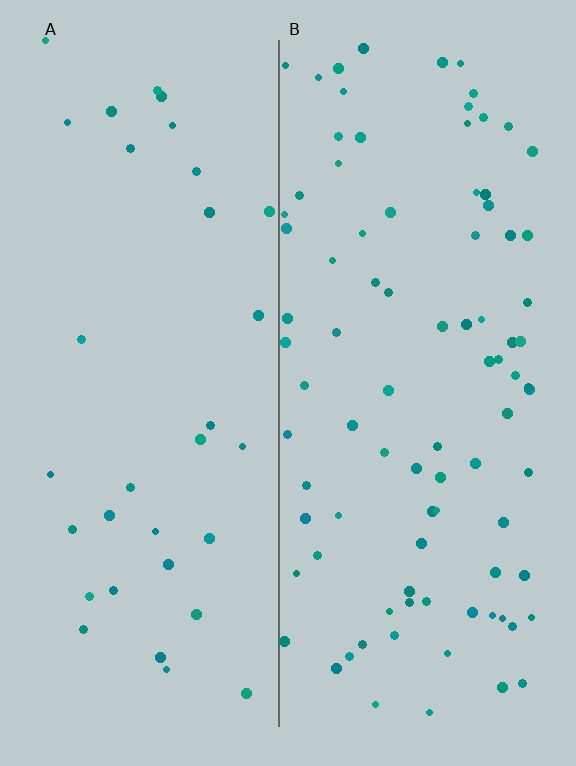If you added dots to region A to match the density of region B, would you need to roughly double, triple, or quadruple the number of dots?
Approximately triple.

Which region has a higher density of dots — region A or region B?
B (the right).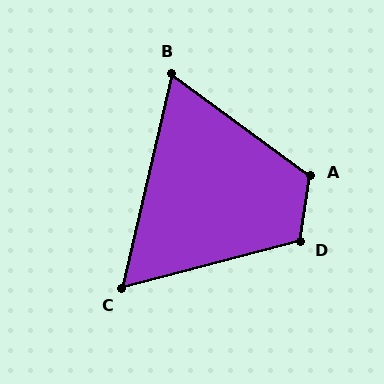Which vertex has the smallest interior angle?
C, at approximately 62 degrees.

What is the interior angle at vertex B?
Approximately 67 degrees (acute).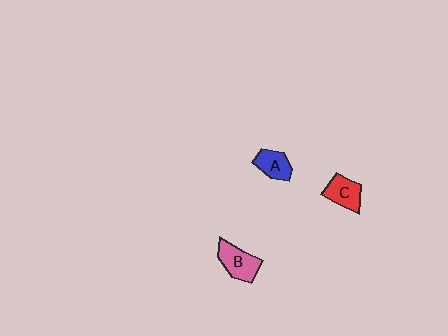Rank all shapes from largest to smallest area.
From largest to smallest: B (pink), C (red), A (blue).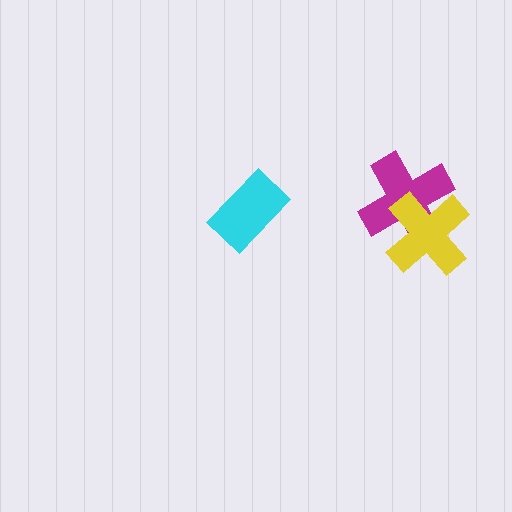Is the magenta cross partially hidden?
Yes, it is partially covered by another shape.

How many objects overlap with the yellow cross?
1 object overlaps with the yellow cross.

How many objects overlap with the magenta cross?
1 object overlaps with the magenta cross.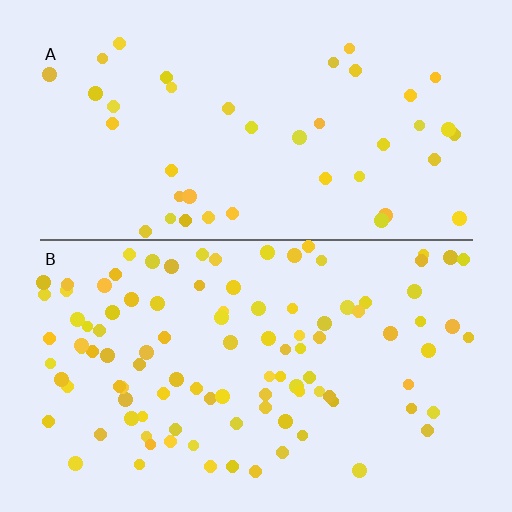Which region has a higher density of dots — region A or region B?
B (the bottom).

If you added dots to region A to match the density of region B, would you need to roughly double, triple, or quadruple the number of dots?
Approximately double.